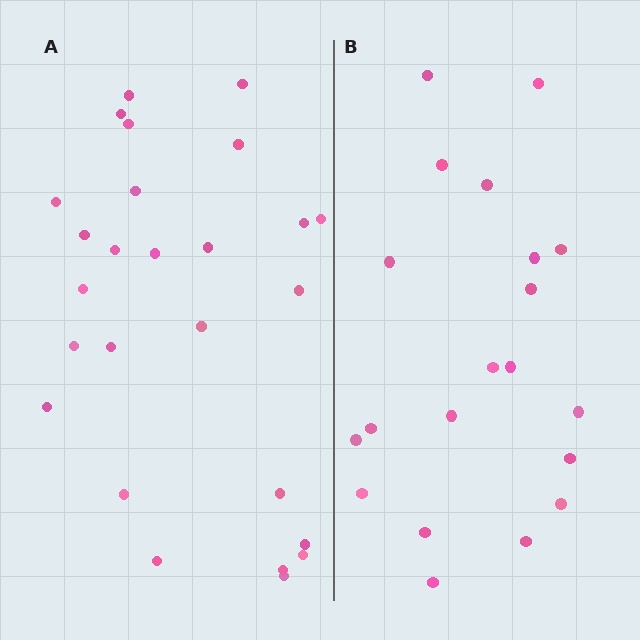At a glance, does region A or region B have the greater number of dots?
Region A (the left region) has more dots.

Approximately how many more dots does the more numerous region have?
Region A has about 6 more dots than region B.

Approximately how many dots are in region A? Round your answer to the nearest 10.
About 30 dots. (The exact count is 26, which rounds to 30.)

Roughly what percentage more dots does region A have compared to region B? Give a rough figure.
About 30% more.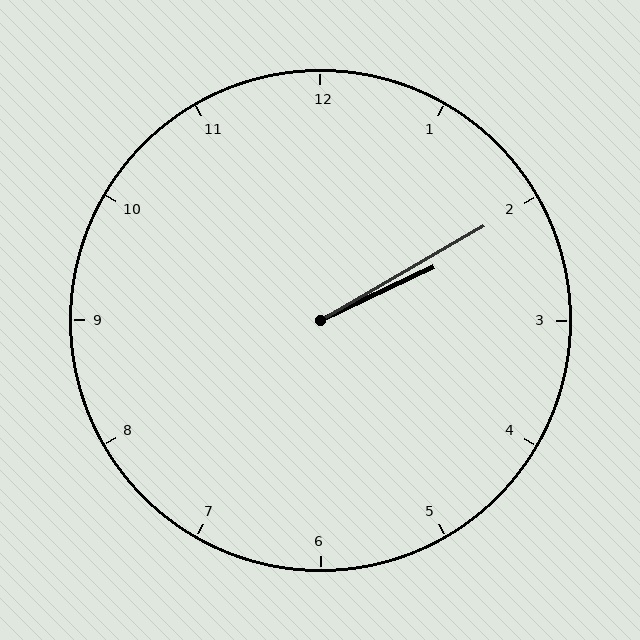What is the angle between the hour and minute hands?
Approximately 5 degrees.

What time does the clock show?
2:10.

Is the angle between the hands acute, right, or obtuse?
It is acute.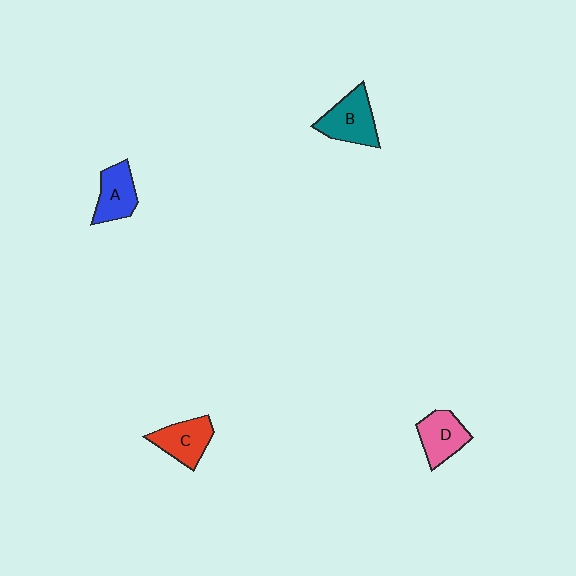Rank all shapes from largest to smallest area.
From largest to smallest: B (teal), C (red), D (pink), A (blue).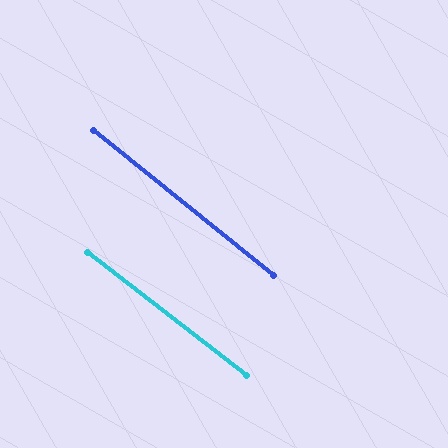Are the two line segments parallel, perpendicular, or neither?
Parallel — their directions differ by only 1.2°.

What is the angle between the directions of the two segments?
Approximately 1 degree.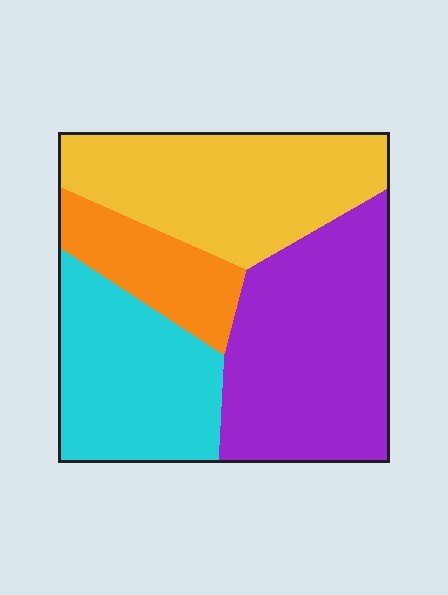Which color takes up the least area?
Orange, at roughly 15%.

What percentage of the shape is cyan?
Cyan covers about 25% of the shape.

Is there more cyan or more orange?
Cyan.